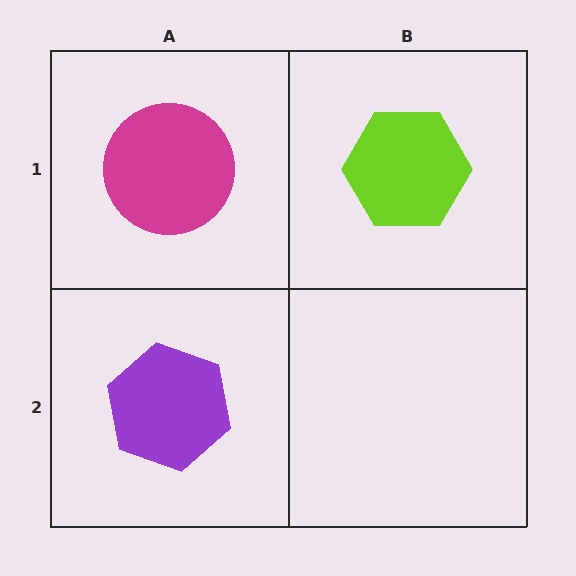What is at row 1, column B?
A lime hexagon.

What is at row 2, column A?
A purple hexagon.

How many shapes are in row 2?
1 shape.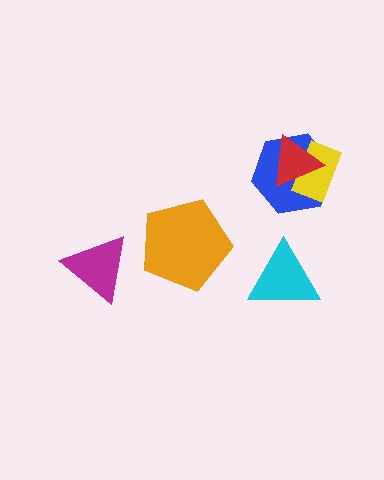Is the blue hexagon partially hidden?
Yes, it is partially covered by another shape.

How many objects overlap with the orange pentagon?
0 objects overlap with the orange pentagon.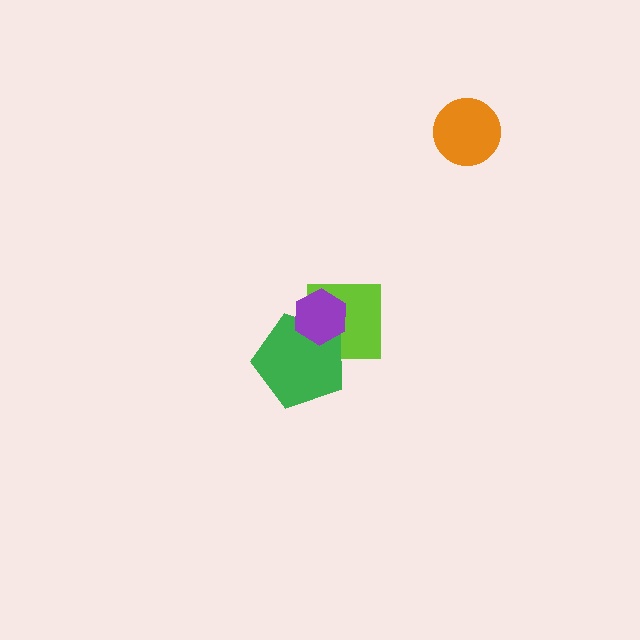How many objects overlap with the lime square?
2 objects overlap with the lime square.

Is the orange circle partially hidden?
No, no other shape covers it.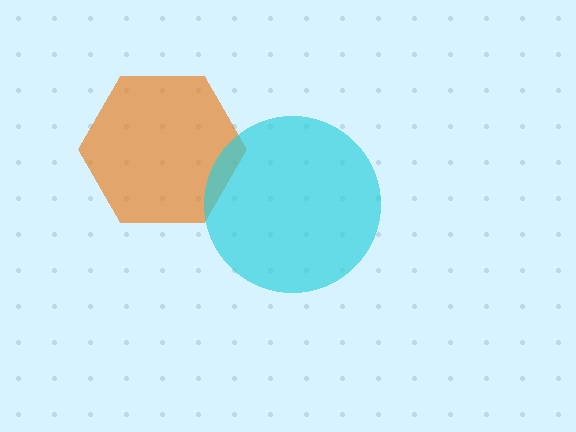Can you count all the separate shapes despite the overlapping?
Yes, there are 2 separate shapes.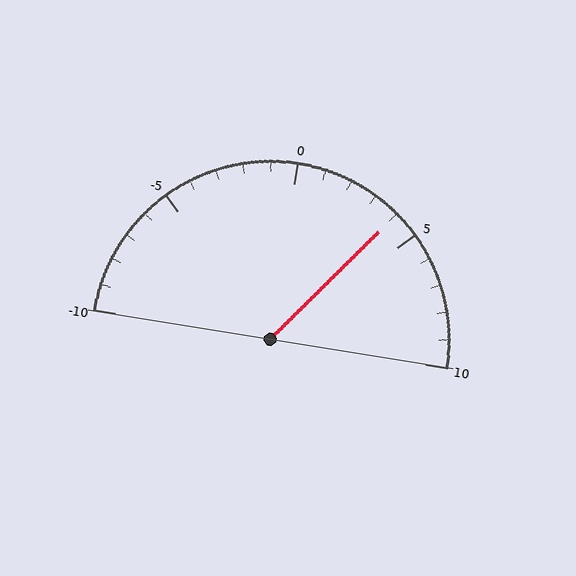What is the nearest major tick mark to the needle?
The nearest major tick mark is 5.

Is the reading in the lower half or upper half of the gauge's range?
The reading is in the upper half of the range (-10 to 10).